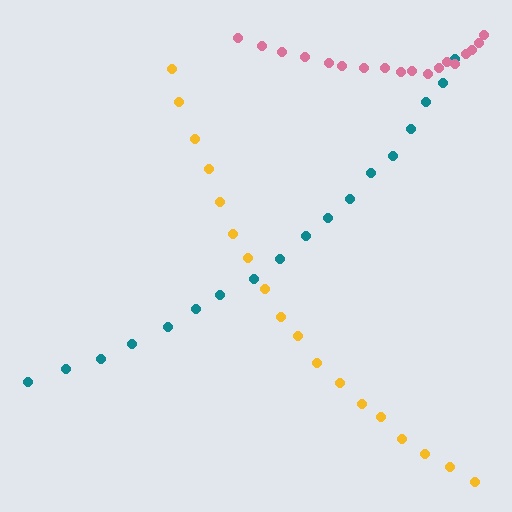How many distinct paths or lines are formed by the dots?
There are 3 distinct paths.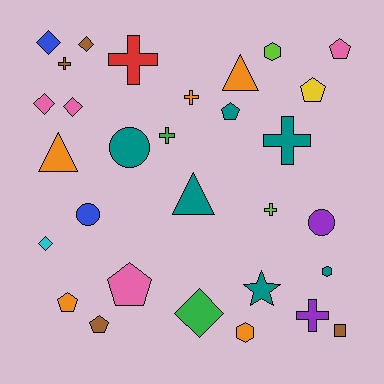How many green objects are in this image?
There are 2 green objects.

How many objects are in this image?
There are 30 objects.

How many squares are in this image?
There is 1 square.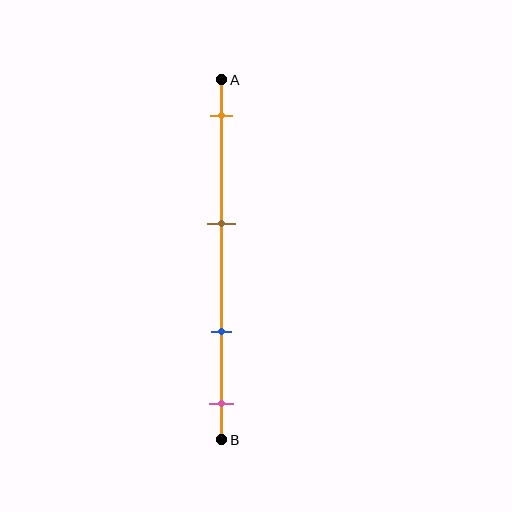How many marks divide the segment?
There are 4 marks dividing the segment.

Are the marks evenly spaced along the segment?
No, the marks are not evenly spaced.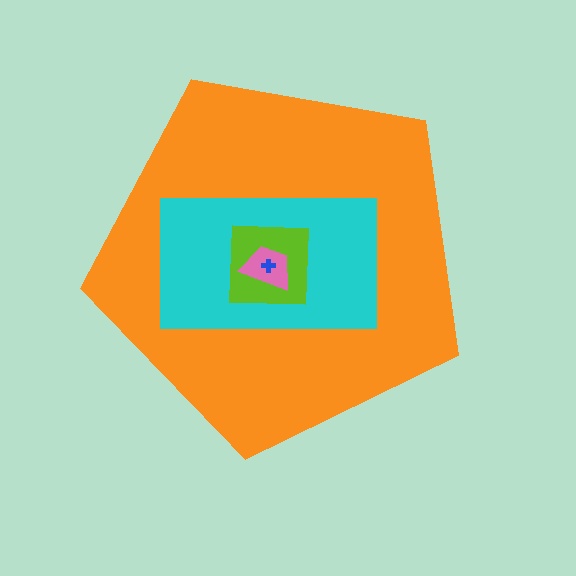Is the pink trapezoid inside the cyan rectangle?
Yes.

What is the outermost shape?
The orange pentagon.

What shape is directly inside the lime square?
The pink trapezoid.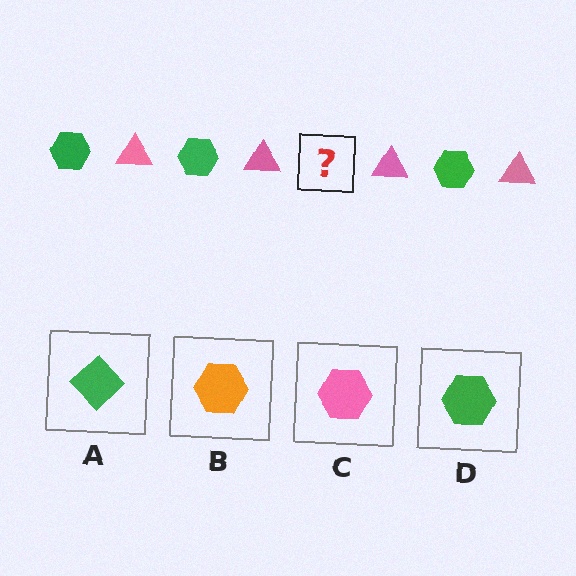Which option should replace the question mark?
Option D.